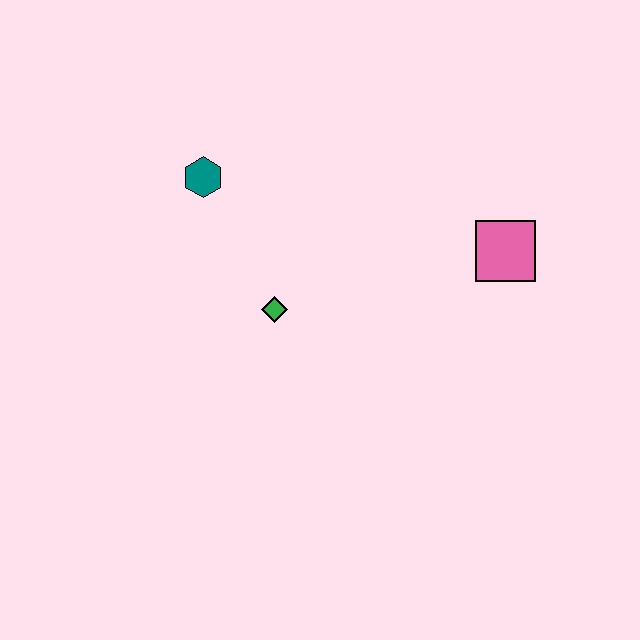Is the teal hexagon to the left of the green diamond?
Yes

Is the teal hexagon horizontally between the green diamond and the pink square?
No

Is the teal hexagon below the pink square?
No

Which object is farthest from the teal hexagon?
The pink square is farthest from the teal hexagon.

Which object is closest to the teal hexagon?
The green diamond is closest to the teal hexagon.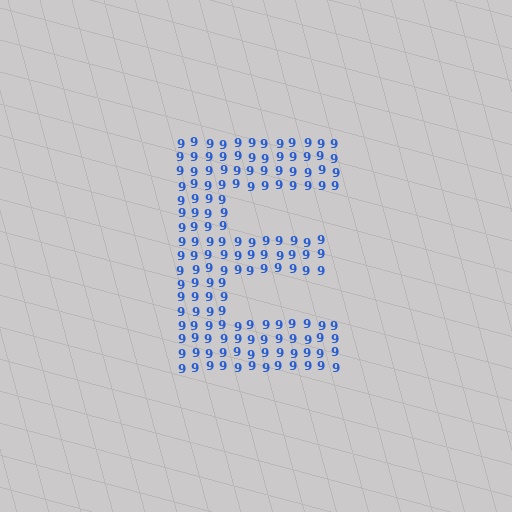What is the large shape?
The large shape is the letter E.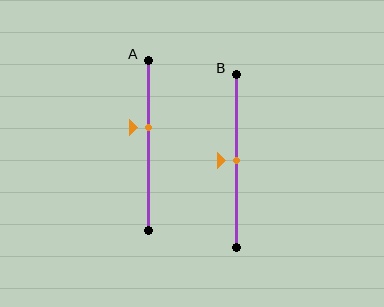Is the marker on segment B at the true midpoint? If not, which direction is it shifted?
Yes, the marker on segment B is at the true midpoint.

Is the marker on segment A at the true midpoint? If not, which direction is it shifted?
No, the marker on segment A is shifted upward by about 11% of the segment length.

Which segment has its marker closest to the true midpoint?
Segment B has its marker closest to the true midpoint.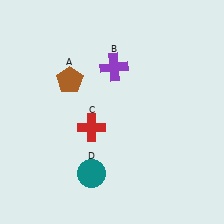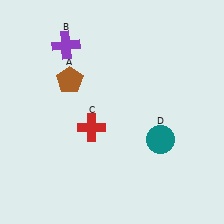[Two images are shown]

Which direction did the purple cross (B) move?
The purple cross (B) moved left.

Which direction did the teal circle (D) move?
The teal circle (D) moved right.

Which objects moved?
The objects that moved are: the purple cross (B), the teal circle (D).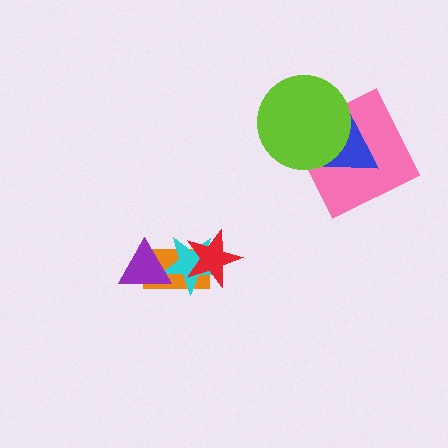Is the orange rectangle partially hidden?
Yes, it is partially covered by another shape.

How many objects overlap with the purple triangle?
2 objects overlap with the purple triangle.